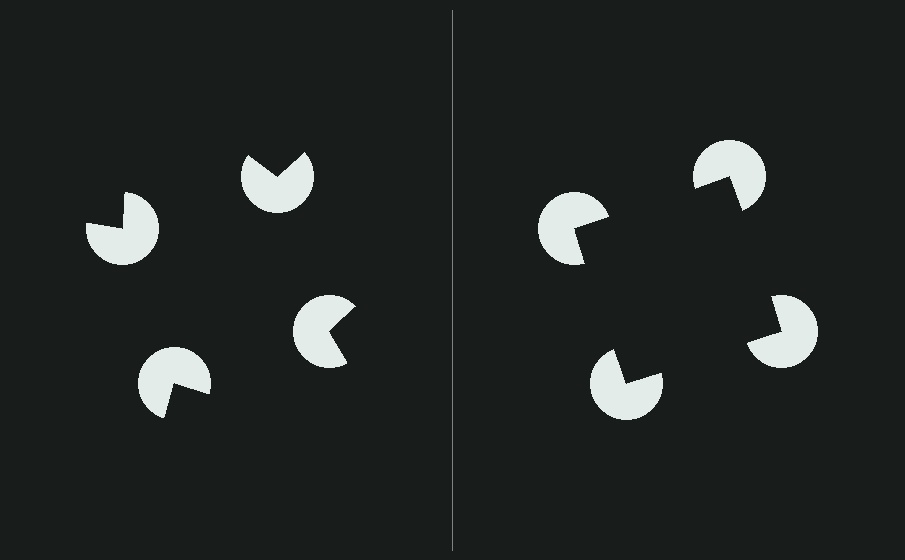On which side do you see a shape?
An illusory square appears on the right side. On the left side the wedge cuts are rotated, so no coherent shape forms.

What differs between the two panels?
The pac-man discs are positioned identically on both sides; only the wedge orientations differ. On the right they align to a square; on the left they are misaligned.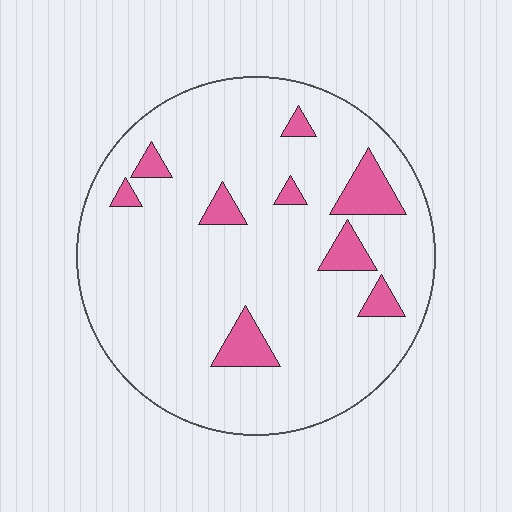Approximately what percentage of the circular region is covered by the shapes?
Approximately 10%.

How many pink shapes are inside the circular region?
9.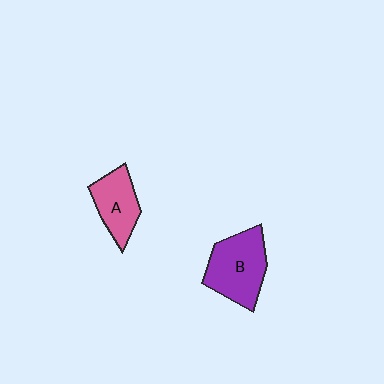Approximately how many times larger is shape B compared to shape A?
Approximately 1.4 times.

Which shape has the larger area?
Shape B (purple).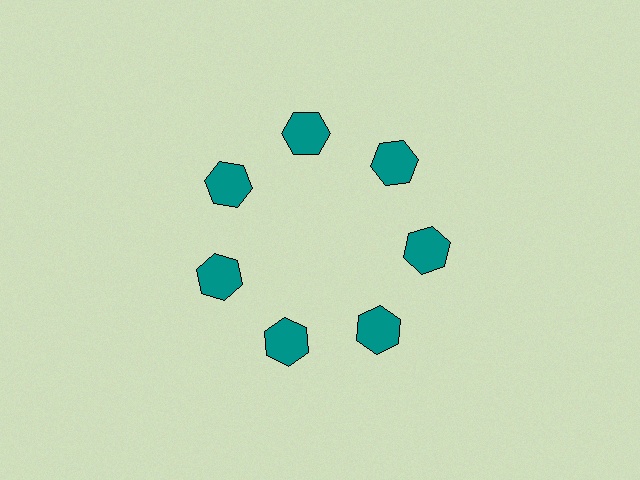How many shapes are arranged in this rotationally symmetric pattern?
There are 7 shapes, arranged in 7 groups of 1.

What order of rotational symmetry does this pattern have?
This pattern has 7-fold rotational symmetry.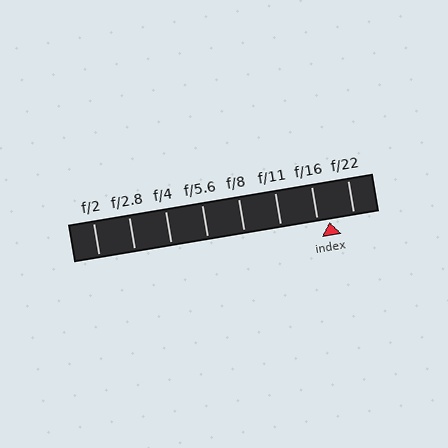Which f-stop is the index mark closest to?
The index mark is closest to f/16.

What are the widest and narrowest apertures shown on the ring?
The widest aperture shown is f/2 and the narrowest is f/22.